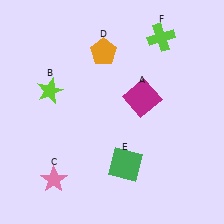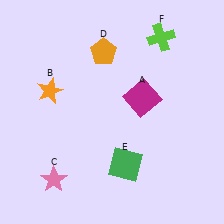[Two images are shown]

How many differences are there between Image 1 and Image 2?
There is 1 difference between the two images.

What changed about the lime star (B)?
In Image 1, B is lime. In Image 2, it changed to orange.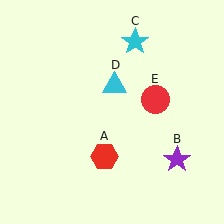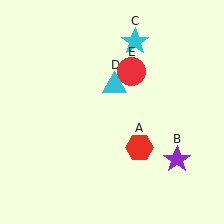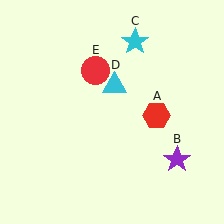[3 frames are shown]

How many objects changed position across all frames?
2 objects changed position: red hexagon (object A), red circle (object E).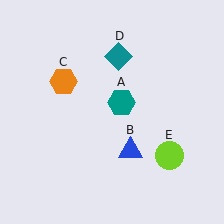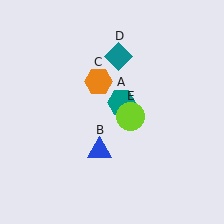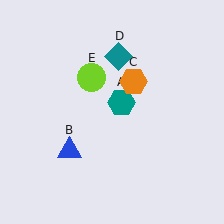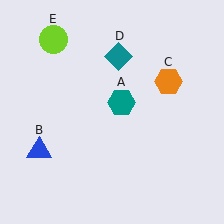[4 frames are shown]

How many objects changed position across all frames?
3 objects changed position: blue triangle (object B), orange hexagon (object C), lime circle (object E).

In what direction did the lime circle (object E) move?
The lime circle (object E) moved up and to the left.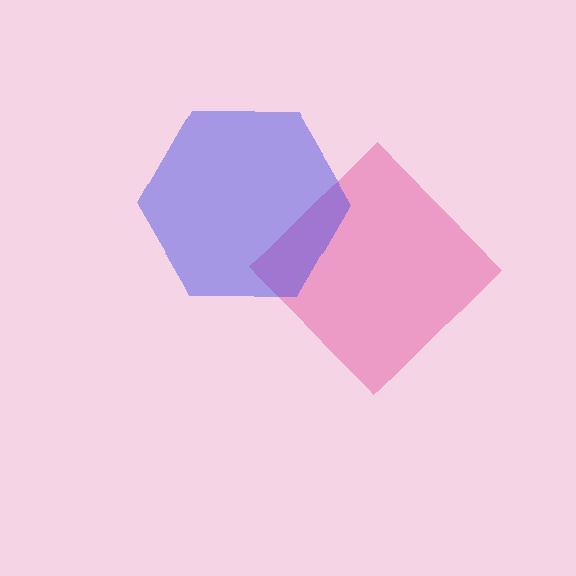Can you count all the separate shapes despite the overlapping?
Yes, there are 2 separate shapes.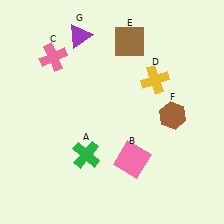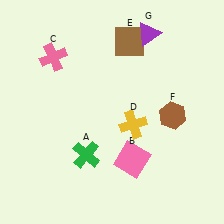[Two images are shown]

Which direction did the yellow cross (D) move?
The yellow cross (D) moved down.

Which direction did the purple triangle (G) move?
The purple triangle (G) moved right.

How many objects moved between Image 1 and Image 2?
2 objects moved between the two images.